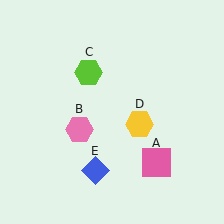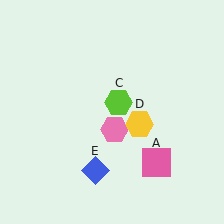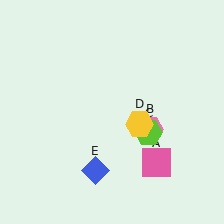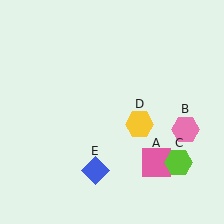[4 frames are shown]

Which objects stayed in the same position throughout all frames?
Pink square (object A) and yellow hexagon (object D) and blue diamond (object E) remained stationary.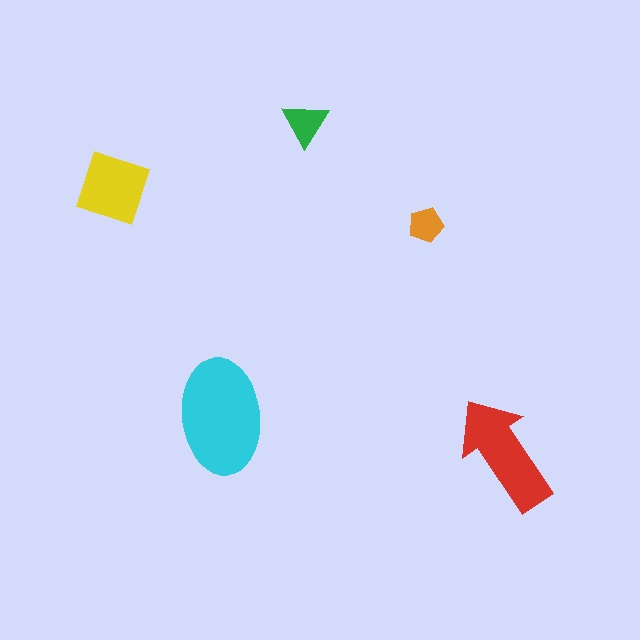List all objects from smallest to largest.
The orange pentagon, the green triangle, the yellow diamond, the red arrow, the cyan ellipse.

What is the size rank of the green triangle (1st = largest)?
4th.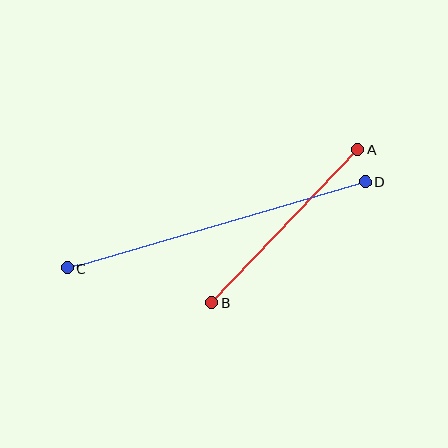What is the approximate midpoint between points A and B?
The midpoint is at approximately (285, 226) pixels.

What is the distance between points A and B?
The distance is approximately 212 pixels.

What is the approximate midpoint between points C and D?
The midpoint is at approximately (216, 225) pixels.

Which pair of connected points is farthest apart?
Points C and D are farthest apart.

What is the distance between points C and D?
The distance is approximately 310 pixels.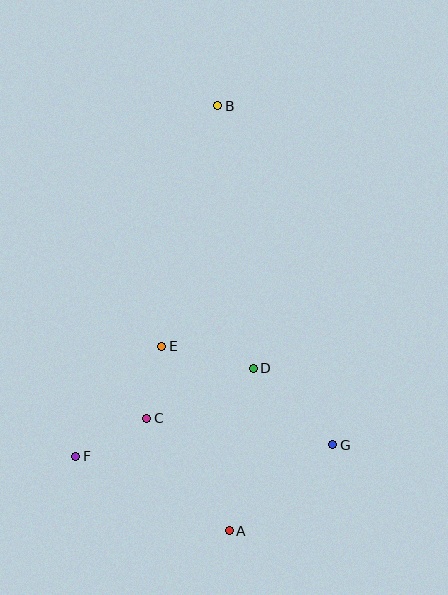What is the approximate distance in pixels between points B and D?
The distance between B and D is approximately 265 pixels.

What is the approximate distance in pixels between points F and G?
The distance between F and G is approximately 257 pixels.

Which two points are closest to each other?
Points C and E are closest to each other.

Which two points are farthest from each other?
Points A and B are farthest from each other.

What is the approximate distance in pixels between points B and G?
The distance between B and G is approximately 358 pixels.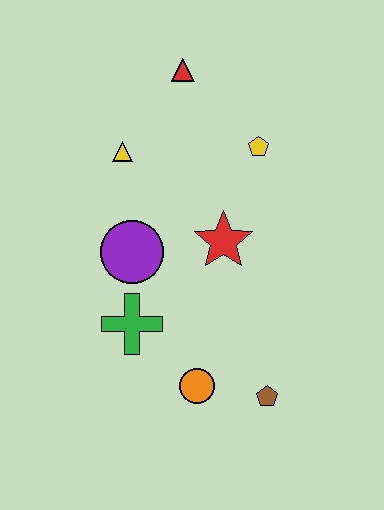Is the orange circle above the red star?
No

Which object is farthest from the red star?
The red triangle is farthest from the red star.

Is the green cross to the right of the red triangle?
No